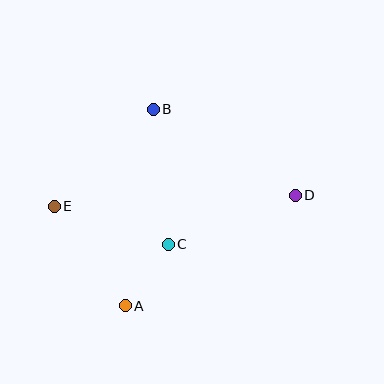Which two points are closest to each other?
Points A and C are closest to each other.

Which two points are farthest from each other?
Points D and E are farthest from each other.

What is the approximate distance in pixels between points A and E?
The distance between A and E is approximately 122 pixels.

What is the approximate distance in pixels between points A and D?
The distance between A and D is approximately 203 pixels.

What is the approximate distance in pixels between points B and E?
The distance between B and E is approximately 138 pixels.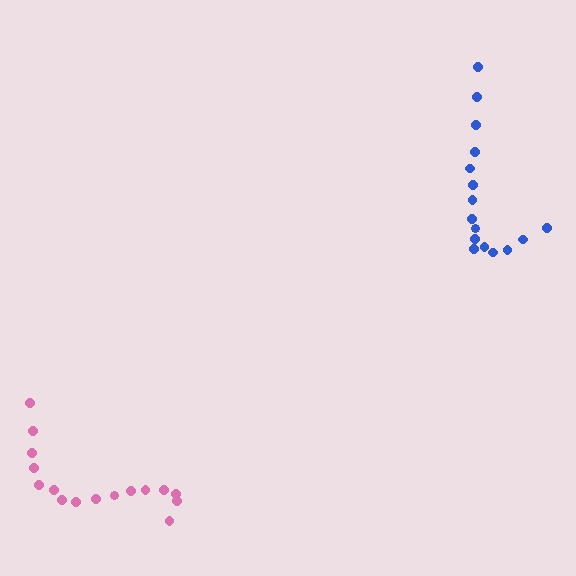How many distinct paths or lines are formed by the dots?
There are 2 distinct paths.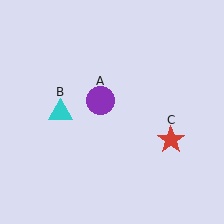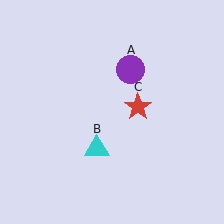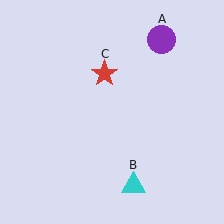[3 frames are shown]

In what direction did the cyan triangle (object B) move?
The cyan triangle (object B) moved down and to the right.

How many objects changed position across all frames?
3 objects changed position: purple circle (object A), cyan triangle (object B), red star (object C).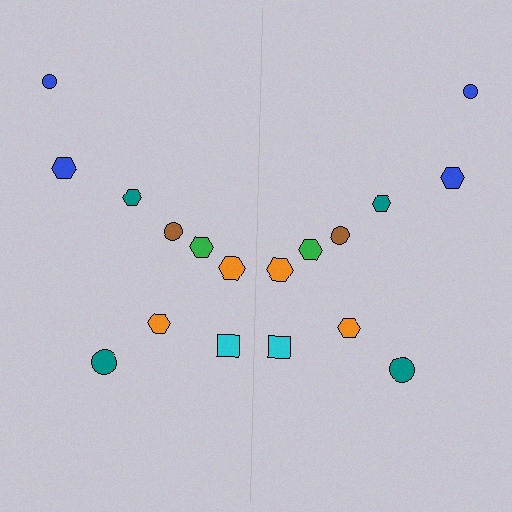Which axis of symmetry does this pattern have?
The pattern has a vertical axis of symmetry running through the center of the image.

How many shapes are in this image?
There are 18 shapes in this image.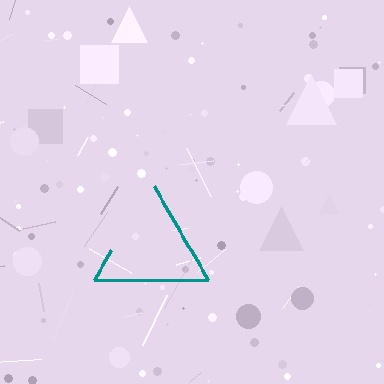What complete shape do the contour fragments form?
The contour fragments form a triangle.